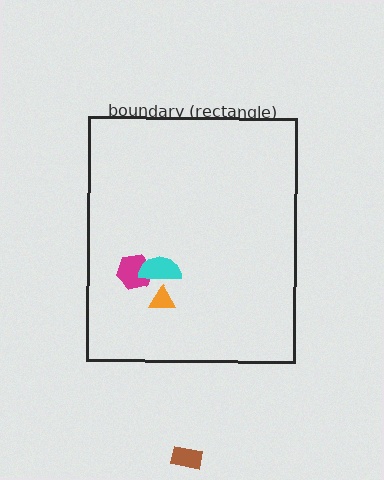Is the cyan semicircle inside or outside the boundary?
Inside.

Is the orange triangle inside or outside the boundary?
Inside.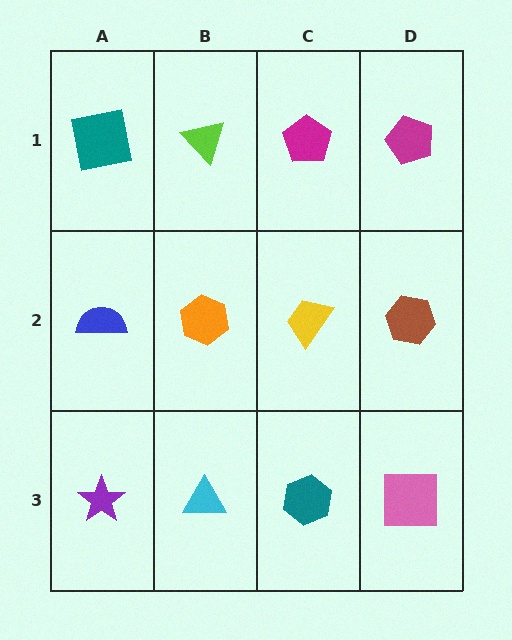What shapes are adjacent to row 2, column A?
A teal square (row 1, column A), a purple star (row 3, column A), an orange hexagon (row 2, column B).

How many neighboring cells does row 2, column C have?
4.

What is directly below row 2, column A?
A purple star.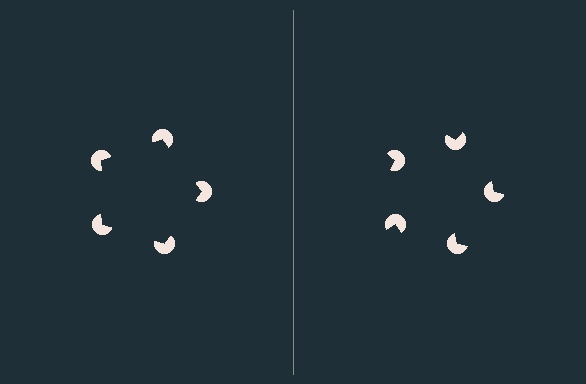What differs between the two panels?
The pac-man discs are positioned identically on both sides; only the wedge orientations differ. On the left they align to a pentagon; on the right they are misaligned.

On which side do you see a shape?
An illusory pentagon appears on the left side. On the right side the wedge cuts are rotated, so no coherent shape forms.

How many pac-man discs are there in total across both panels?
10 — 5 on each side.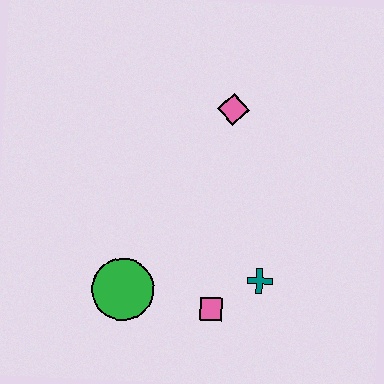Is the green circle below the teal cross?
Yes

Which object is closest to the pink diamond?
The teal cross is closest to the pink diamond.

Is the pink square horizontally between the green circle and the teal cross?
Yes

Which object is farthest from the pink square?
The pink diamond is farthest from the pink square.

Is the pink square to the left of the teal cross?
Yes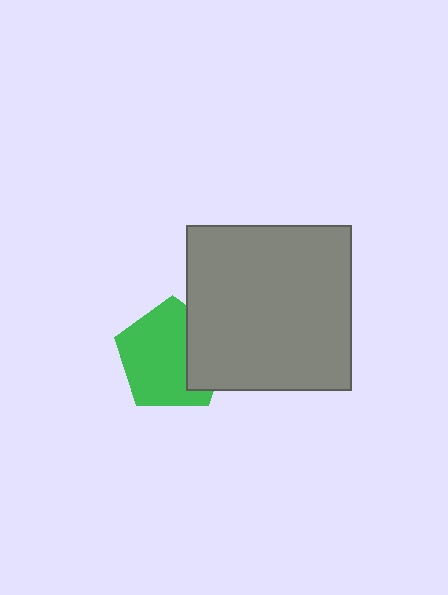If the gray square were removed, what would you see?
You would see the complete green pentagon.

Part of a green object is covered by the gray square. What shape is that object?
It is a pentagon.